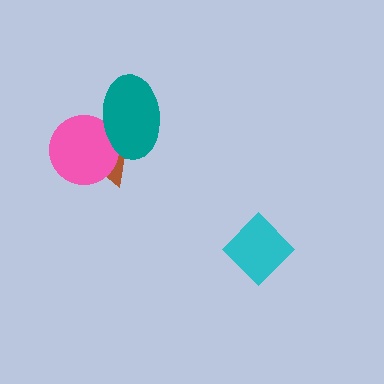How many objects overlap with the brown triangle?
2 objects overlap with the brown triangle.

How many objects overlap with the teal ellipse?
2 objects overlap with the teal ellipse.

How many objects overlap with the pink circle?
2 objects overlap with the pink circle.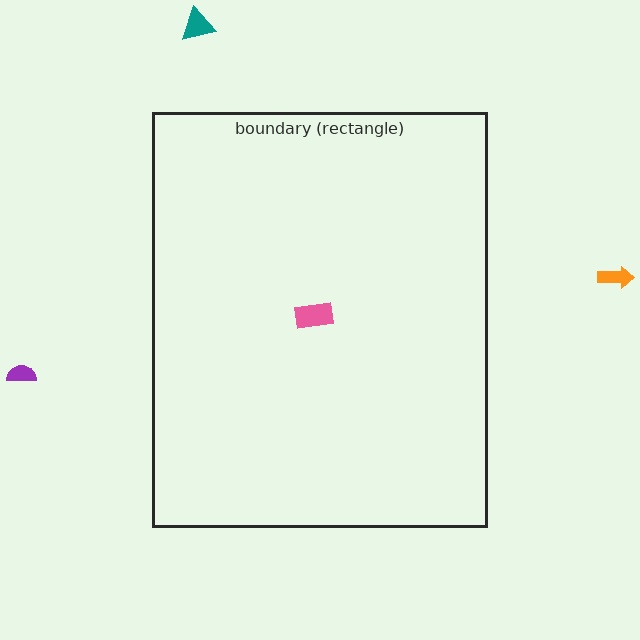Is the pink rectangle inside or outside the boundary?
Inside.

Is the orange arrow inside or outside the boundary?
Outside.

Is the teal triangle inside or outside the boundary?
Outside.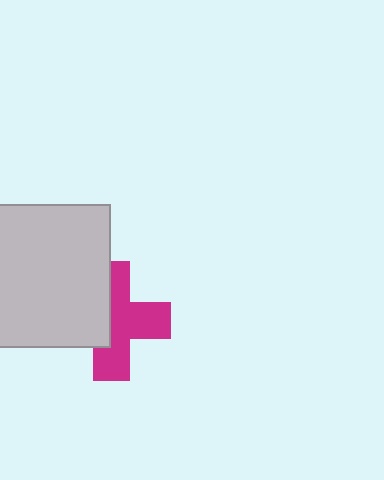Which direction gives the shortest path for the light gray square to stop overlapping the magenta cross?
Moving left gives the shortest separation.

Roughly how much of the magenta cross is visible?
About half of it is visible (roughly 58%).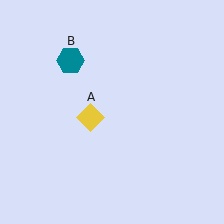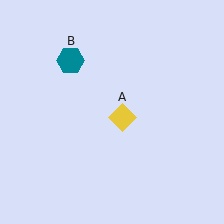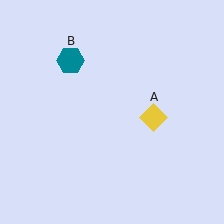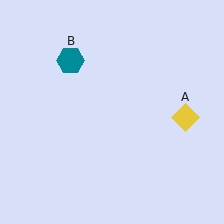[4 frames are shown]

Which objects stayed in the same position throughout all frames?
Teal hexagon (object B) remained stationary.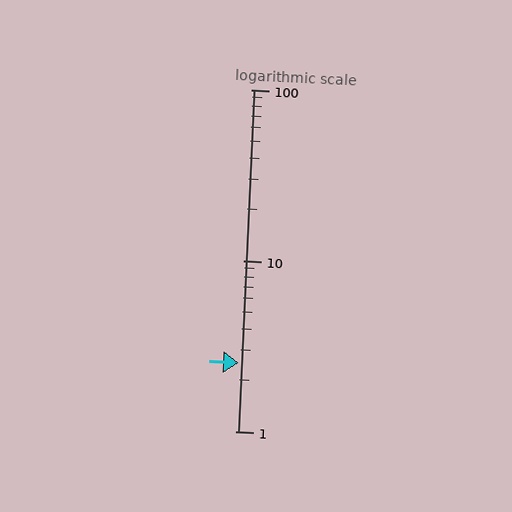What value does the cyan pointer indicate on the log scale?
The pointer indicates approximately 2.5.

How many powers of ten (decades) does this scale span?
The scale spans 2 decades, from 1 to 100.